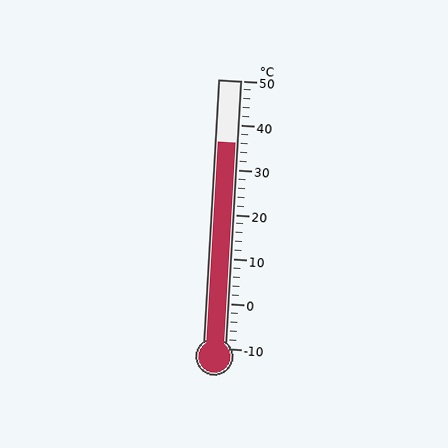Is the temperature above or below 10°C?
The temperature is above 10°C.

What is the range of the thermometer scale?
The thermometer scale ranges from -10°C to 50°C.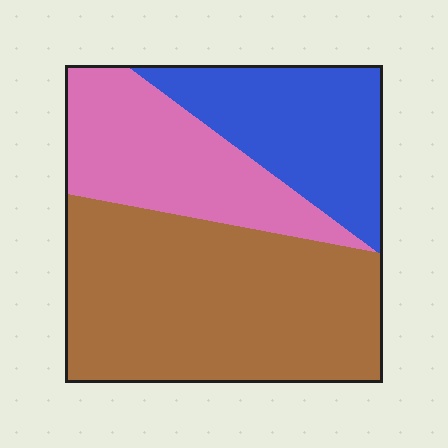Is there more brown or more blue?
Brown.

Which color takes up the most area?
Brown, at roughly 50%.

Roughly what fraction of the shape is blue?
Blue covers roughly 25% of the shape.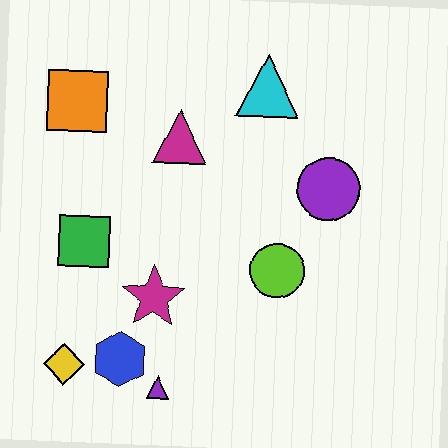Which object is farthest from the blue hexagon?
The cyan triangle is farthest from the blue hexagon.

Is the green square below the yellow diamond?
No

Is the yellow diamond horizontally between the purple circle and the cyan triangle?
No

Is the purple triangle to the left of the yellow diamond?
No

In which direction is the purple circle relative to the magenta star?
The purple circle is to the right of the magenta star.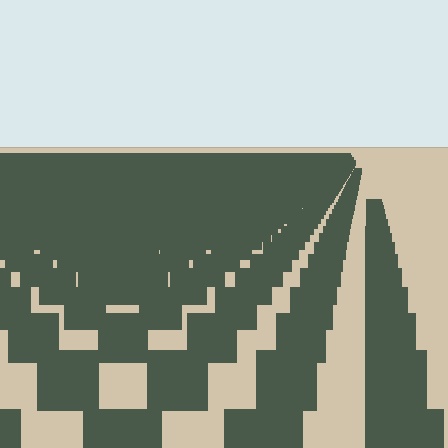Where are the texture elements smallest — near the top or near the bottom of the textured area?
Near the top.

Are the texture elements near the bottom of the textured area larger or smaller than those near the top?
Larger. Near the bottom, elements are closer to the viewer and appear at a bigger on-screen size.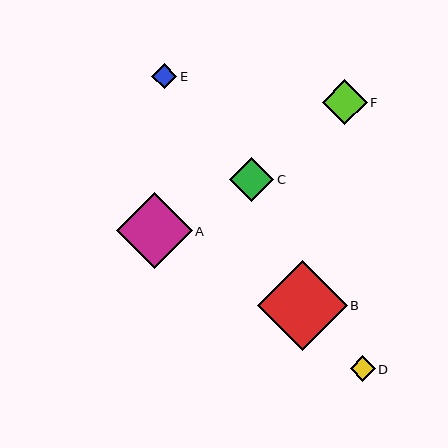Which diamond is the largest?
Diamond B is the largest with a size of approximately 90 pixels.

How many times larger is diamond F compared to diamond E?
Diamond F is approximately 1.8 times the size of diamond E.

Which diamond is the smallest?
Diamond D is the smallest with a size of approximately 25 pixels.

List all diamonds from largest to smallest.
From largest to smallest: B, A, F, C, E, D.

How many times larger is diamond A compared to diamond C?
Diamond A is approximately 1.7 times the size of diamond C.